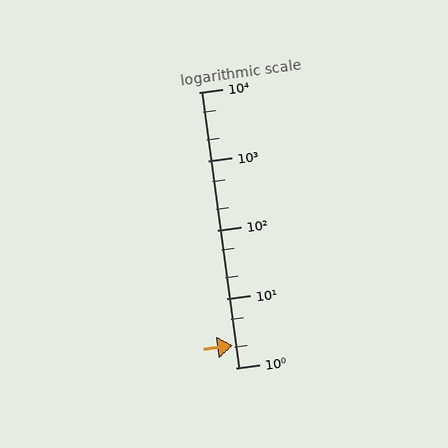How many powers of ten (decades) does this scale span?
The scale spans 4 decades, from 1 to 10000.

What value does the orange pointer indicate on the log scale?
The pointer indicates approximately 2.1.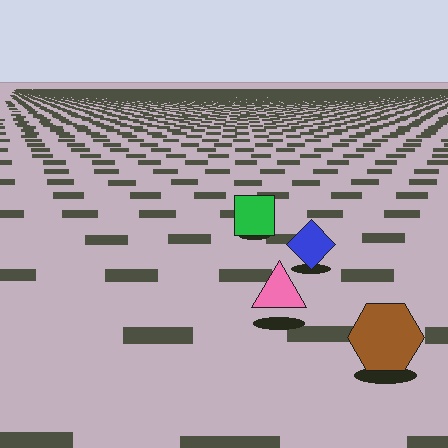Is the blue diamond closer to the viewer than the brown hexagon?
No. The brown hexagon is closer — you can tell from the texture gradient: the ground texture is coarser near it.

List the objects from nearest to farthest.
From nearest to farthest: the brown hexagon, the pink triangle, the blue diamond, the green square.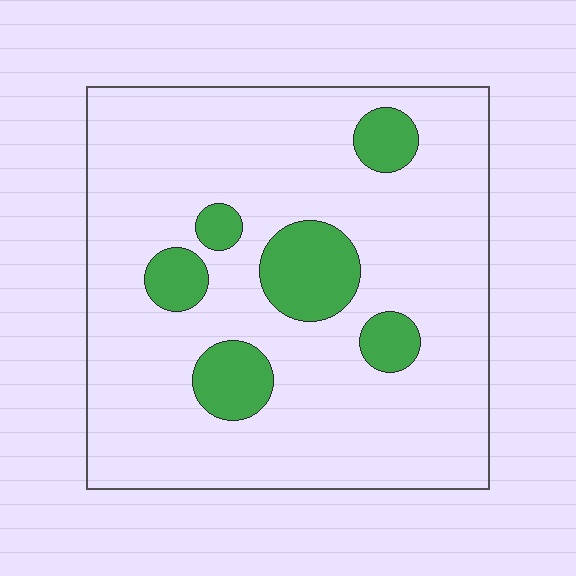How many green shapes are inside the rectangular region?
6.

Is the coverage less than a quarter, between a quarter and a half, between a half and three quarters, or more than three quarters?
Less than a quarter.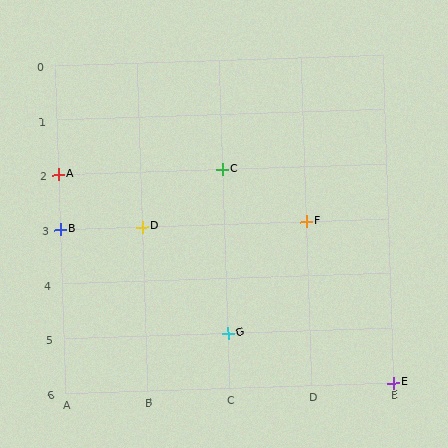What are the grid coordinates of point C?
Point C is at grid coordinates (C, 2).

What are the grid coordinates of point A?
Point A is at grid coordinates (A, 2).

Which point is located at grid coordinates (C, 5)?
Point G is at (C, 5).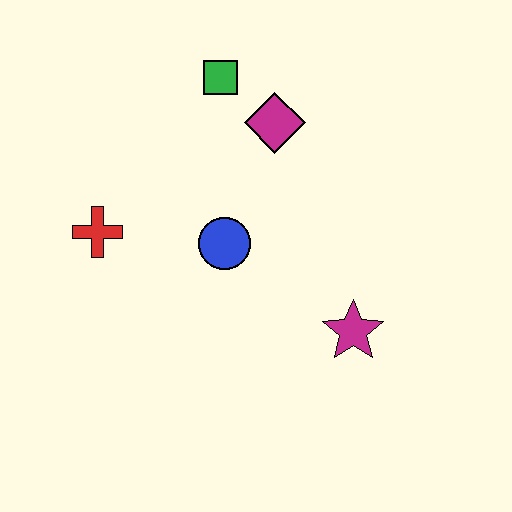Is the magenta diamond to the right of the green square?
Yes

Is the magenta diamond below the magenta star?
No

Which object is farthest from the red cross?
The magenta star is farthest from the red cross.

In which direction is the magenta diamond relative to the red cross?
The magenta diamond is to the right of the red cross.